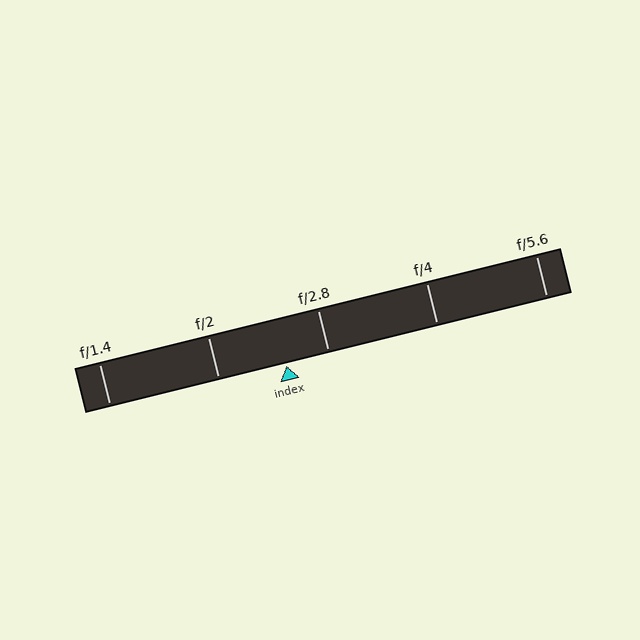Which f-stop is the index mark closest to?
The index mark is closest to f/2.8.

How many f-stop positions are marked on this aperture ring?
There are 5 f-stop positions marked.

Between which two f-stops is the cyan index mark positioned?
The index mark is between f/2 and f/2.8.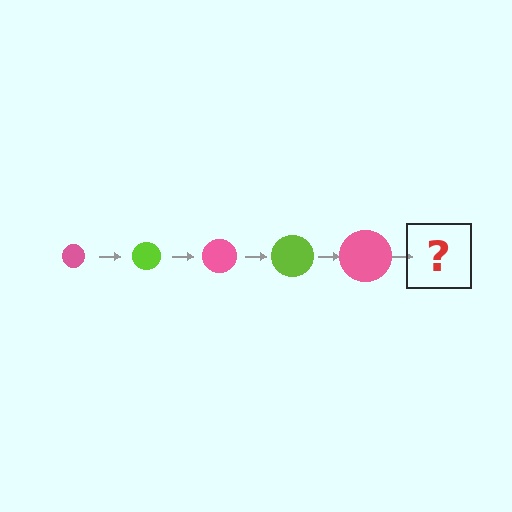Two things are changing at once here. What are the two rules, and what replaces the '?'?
The two rules are that the circle grows larger each step and the color cycles through pink and lime. The '?' should be a lime circle, larger than the previous one.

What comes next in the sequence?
The next element should be a lime circle, larger than the previous one.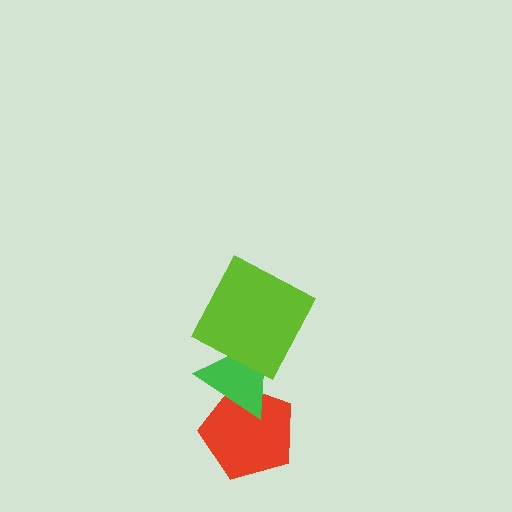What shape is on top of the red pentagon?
The green triangle is on top of the red pentagon.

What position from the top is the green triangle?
The green triangle is 2nd from the top.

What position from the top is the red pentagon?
The red pentagon is 3rd from the top.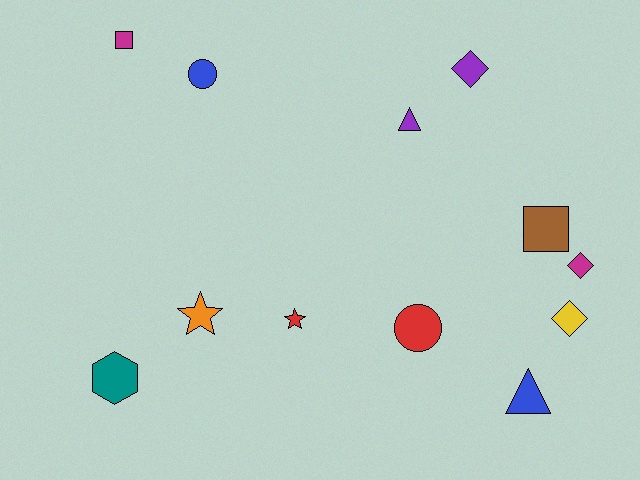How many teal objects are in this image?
There is 1 teal object.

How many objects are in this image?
There are 12 objects.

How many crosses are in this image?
There are no crosses.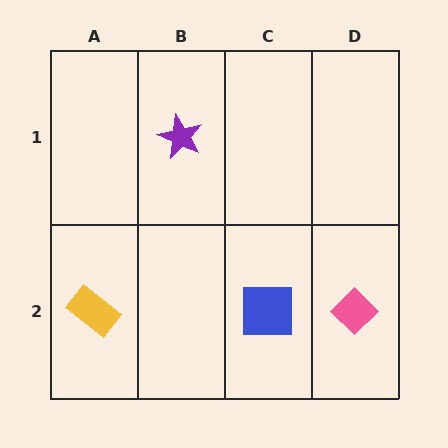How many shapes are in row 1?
1 shape.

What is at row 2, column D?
A pink diamond.